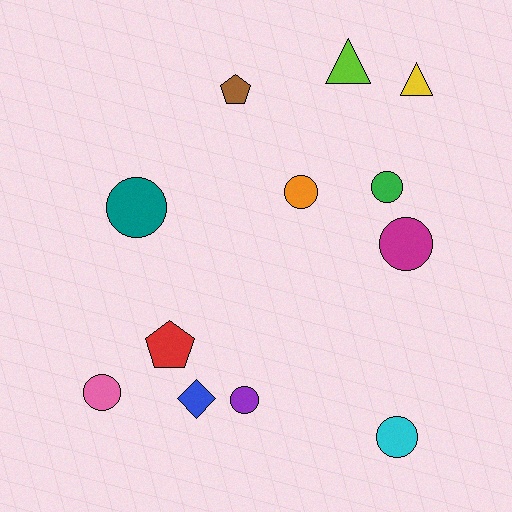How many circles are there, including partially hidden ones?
There are 7 circles.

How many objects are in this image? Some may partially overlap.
There are 12 objects.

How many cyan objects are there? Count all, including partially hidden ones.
There is 1 cyan object.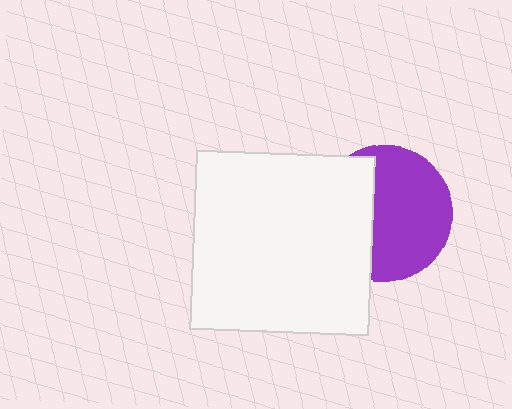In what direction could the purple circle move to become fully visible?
The purple circle could move right. That would shift it out from behind the white square entirely.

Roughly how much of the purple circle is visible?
About half of it is visible (roughly 61%).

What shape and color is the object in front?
The object in front is a white square.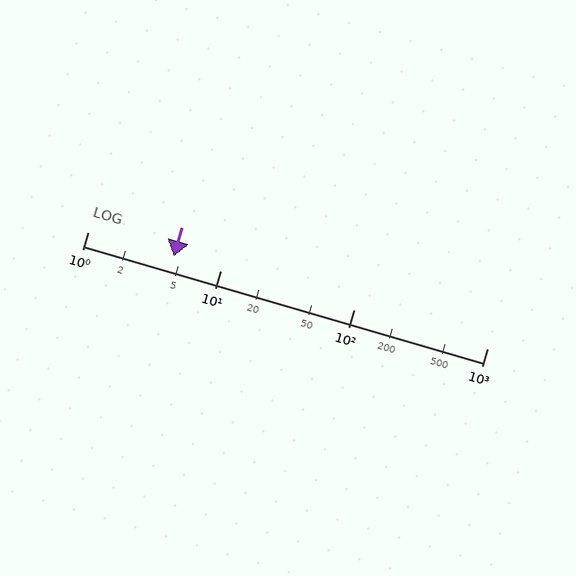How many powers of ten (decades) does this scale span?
The scale spans 3 decades, from 1 to 1000.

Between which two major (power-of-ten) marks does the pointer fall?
The pointer is between 1 and 10.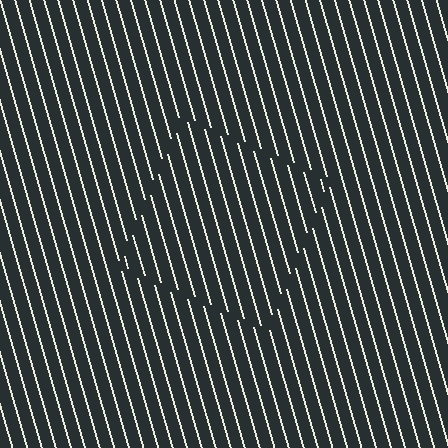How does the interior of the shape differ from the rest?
The interior of the shape contains the same grating, shifted by half a period — the contour is defined by the phase discontinuity where line-ends from the inner and outer gratings abut.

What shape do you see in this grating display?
An illusory square. The interior of the shape contains the same grating, shifted by half a period — the contour is defined by the phase discontinuity where line-ends from the inner and outer gratings abut.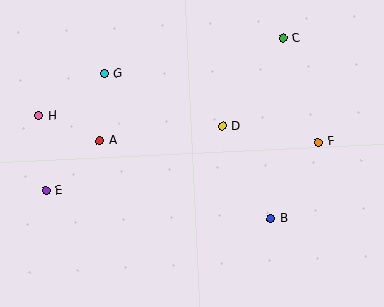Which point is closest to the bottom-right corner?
Point B is closest to the bottom-right corner.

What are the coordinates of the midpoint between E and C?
The midpoint between E and C is at (164, 115).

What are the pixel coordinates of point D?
Point D is at (222, 126).